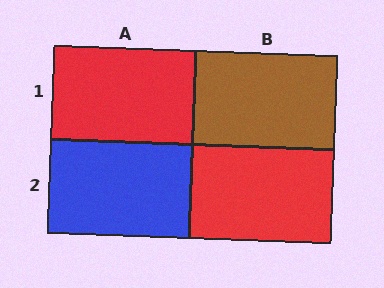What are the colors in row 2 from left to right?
Blue, red.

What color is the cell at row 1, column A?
Red.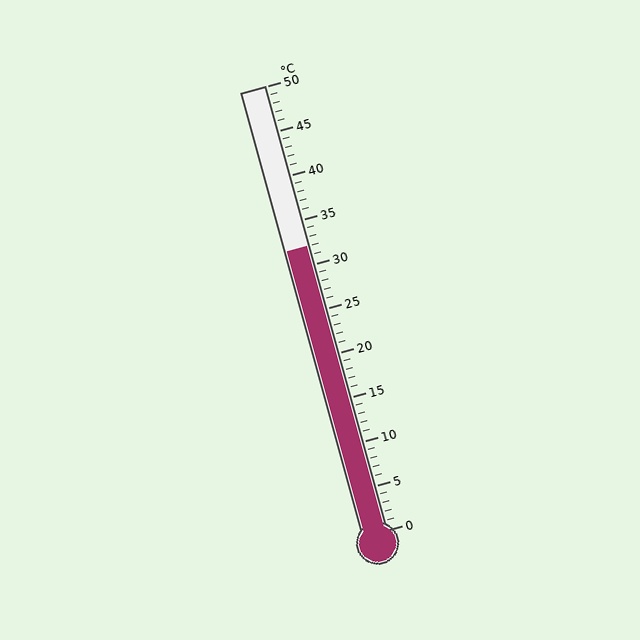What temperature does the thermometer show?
The thermometer shows approximately 32°C.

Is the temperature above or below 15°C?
The temperature is above 15°C.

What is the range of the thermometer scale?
The thermometer scale ranges from 0°C to 50°C.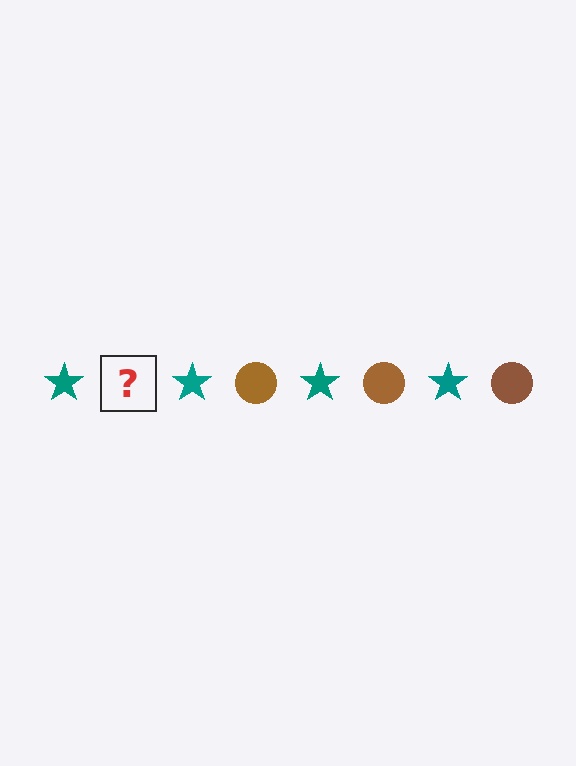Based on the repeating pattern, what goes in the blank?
The blank should be a brown circle.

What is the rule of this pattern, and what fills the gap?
The rule is that the pattern alternates between teal star and brown circle. The gap should be filled with a brown circle.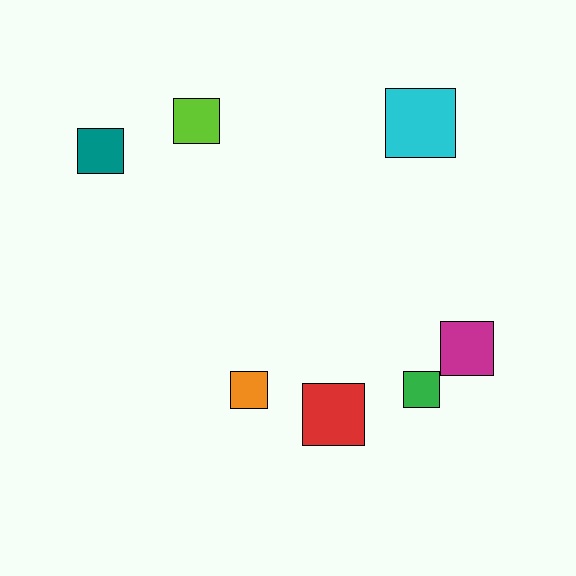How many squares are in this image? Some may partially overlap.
There are 7 squares.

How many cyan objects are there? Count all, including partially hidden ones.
There is 1 cyan object.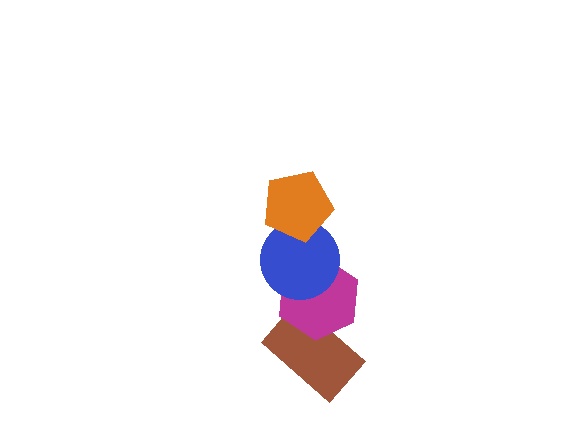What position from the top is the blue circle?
The blue circle is 2nd from the top.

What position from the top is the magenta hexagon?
The magenta hexagon is 3rd from the top.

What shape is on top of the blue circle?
The orange pentagon is on top of the blue circle.